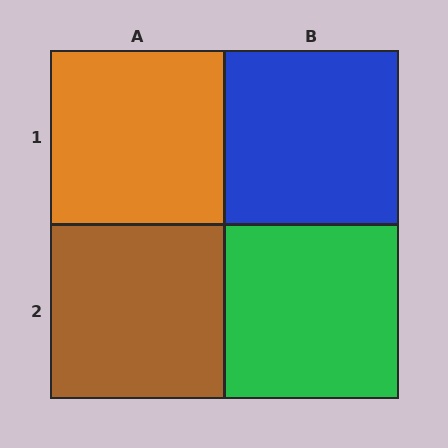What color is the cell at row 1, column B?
Blue.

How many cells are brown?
1 cell is brown.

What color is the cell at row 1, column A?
Orange.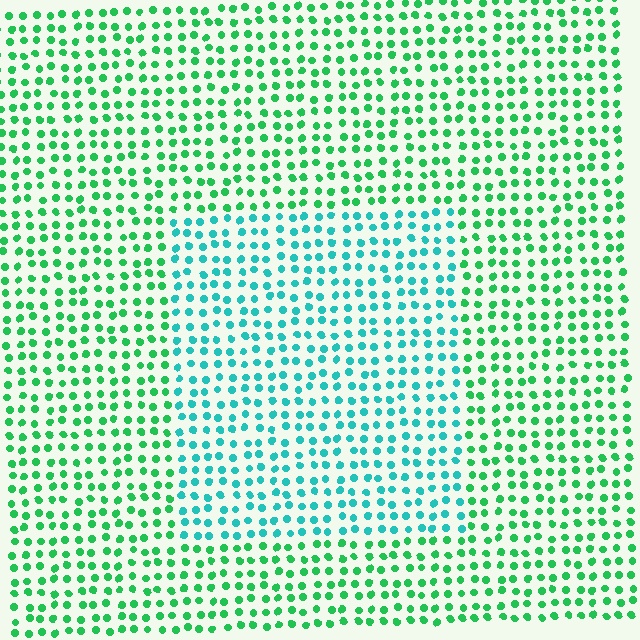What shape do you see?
I see a rectangle.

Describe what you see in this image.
The image is filled with small green elements in a uniform arrangement. A rectangle-shaped region is visible where the elements are tinted to a slightly different hue, forming a subtle color boundary.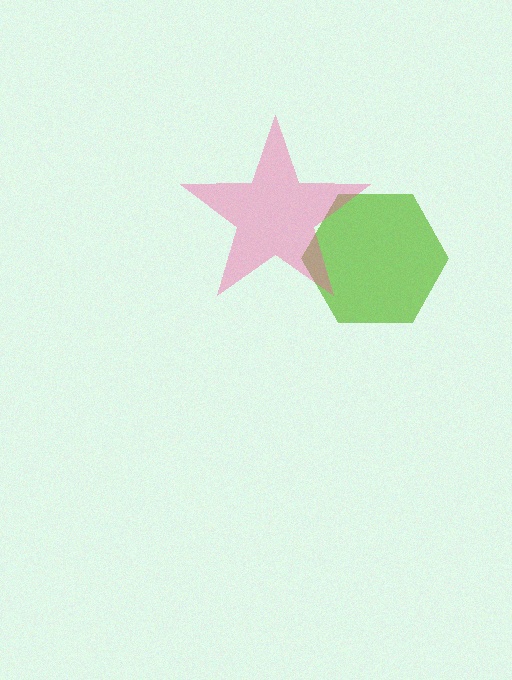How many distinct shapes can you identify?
There are 2 distinct shapes: a lime hexagon, a pink star.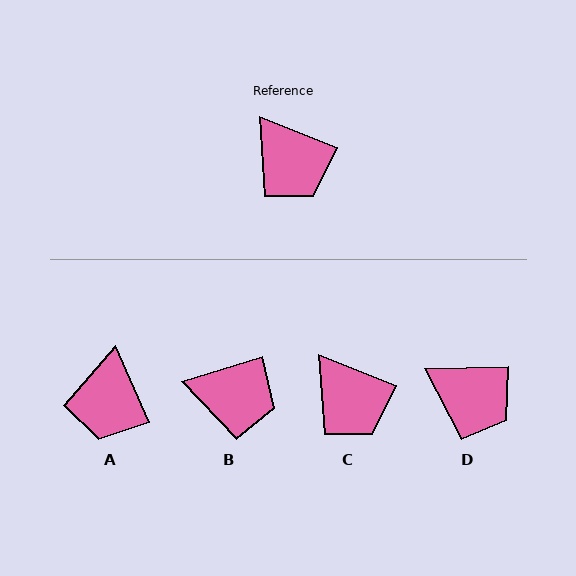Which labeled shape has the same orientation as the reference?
C.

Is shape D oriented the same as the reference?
No, it is off by about 24 degrees.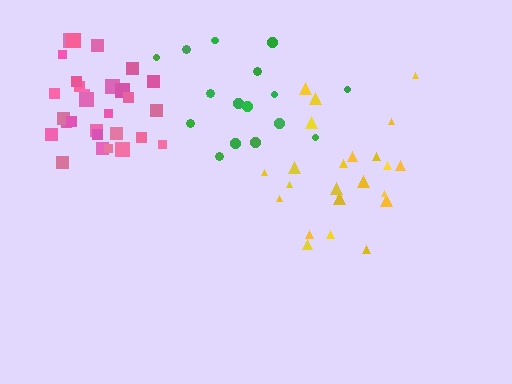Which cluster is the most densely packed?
Pink.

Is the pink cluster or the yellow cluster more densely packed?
Pink.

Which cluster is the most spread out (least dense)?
Green.